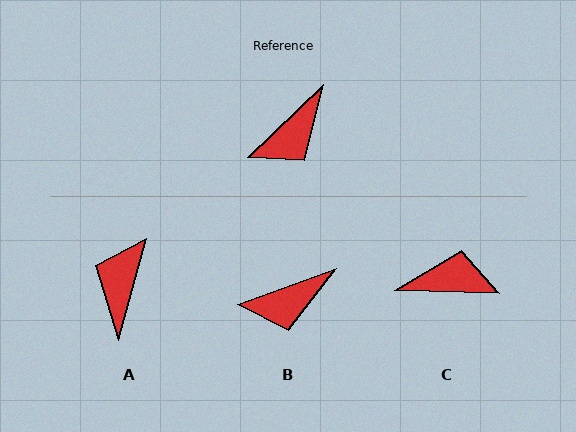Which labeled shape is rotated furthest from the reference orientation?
A, about 149 degrees away.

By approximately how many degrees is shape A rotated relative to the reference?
Approximately 149 degrees clockwise.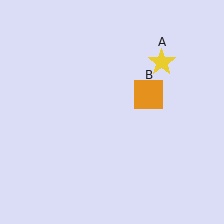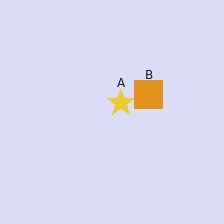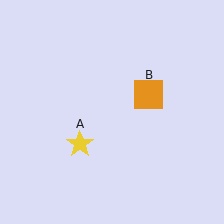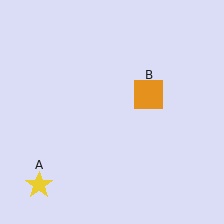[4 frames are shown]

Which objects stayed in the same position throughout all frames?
Orange square (object B) remained stationary.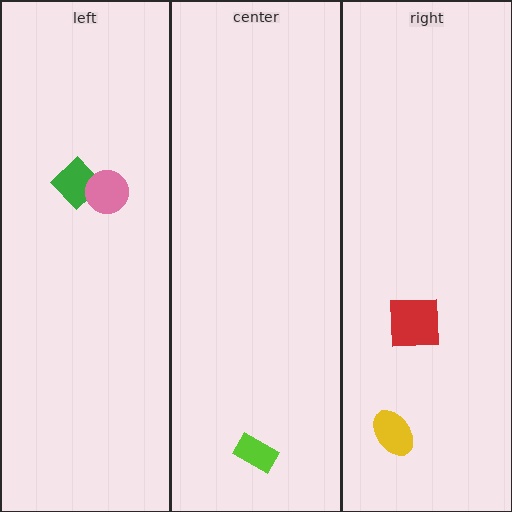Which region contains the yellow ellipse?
The right region.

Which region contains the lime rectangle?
The center region.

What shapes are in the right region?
The red square, the yellow ellipse.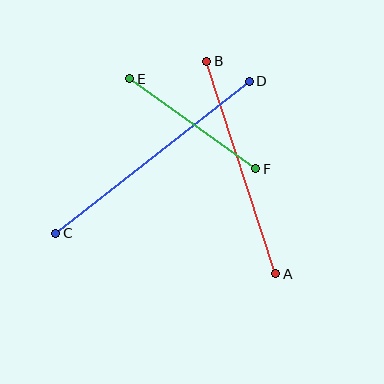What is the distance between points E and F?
The distance is approximately 155 pixels.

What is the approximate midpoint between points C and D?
The midpoint is at approximately (153, 157) pixels.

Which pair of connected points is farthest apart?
Points C and D are farthest apart.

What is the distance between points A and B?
The distance is approximately 223 pixels.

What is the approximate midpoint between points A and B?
The midpoint is at approximately (241, 168) pixels.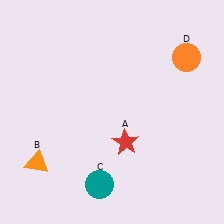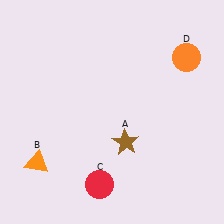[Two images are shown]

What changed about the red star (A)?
In Image 1, A is red. In Image 2, it changed to brown.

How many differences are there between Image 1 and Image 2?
There are 2 differences between the two images.